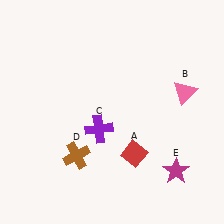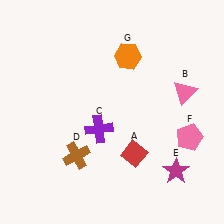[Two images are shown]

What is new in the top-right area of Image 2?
An orange hexagon (G) was added in the top-right area of Image 2.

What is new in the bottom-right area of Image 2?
A pink pentagon (F) was added in the bottom-right area of Image 2.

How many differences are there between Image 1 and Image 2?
There are 2 differences between the two images.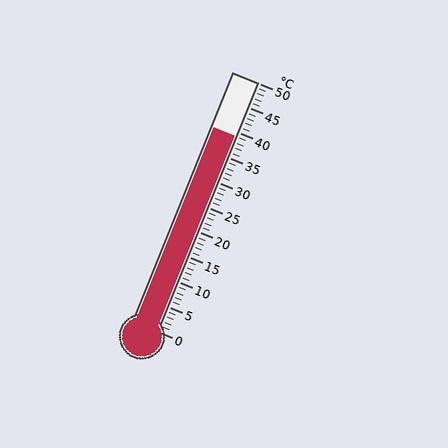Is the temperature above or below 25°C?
The temperature is above 25°C.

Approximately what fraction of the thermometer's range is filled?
The thermometer is filled to approximately 80% of its range.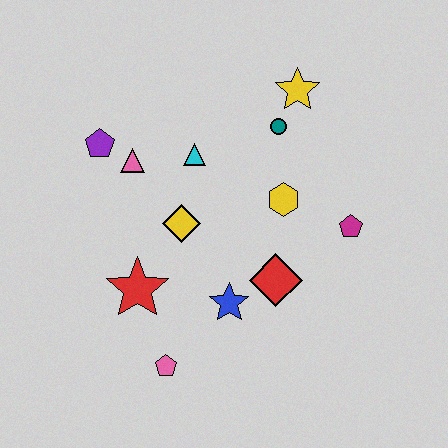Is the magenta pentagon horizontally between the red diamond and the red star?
No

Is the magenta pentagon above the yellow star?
No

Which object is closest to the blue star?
The red diamond is closest to the blue star.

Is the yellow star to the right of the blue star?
Yes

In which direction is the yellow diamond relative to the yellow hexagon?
The yellow diamond is to the left of the yellow hexagon.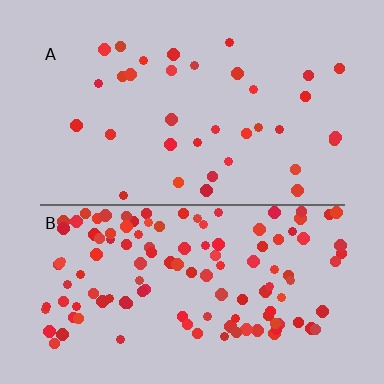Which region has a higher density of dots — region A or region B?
B (the bottom).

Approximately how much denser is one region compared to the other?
Approximately 3.6× — region B over region A.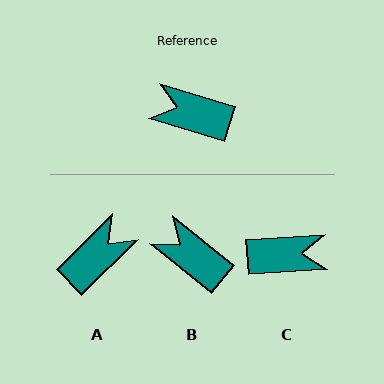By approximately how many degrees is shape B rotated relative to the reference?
Approximately 23 degrees clockwise.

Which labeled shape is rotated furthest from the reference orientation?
C, about 160 degrees away.